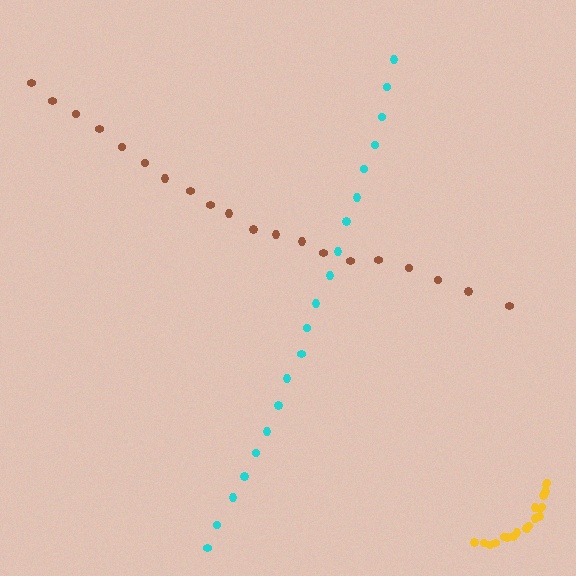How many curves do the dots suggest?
There are 3 distinct paths.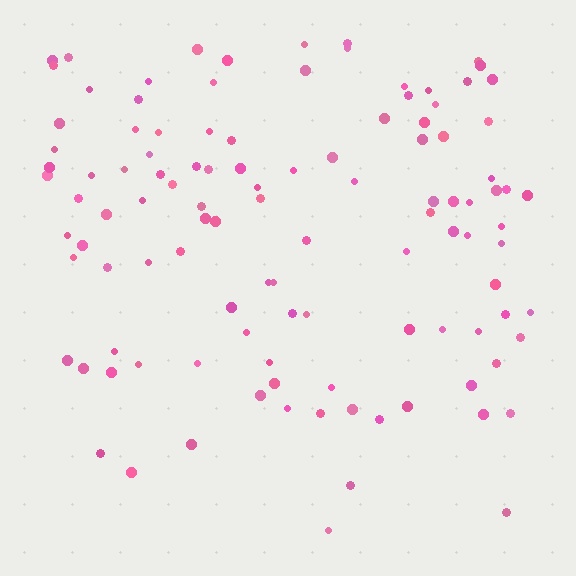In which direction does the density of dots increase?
From bottom to top, with the top side densest.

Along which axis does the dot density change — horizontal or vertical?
Vertical.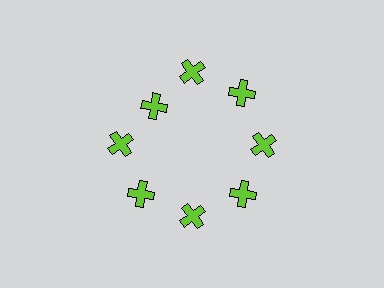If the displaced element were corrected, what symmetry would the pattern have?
It would have 8-fold rotational symmetry — the pattern would map onto itself every 45 degrees.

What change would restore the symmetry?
The symmetry would be restored by moving it outward, back onto the ring so that all 8 crosses sit at equal angles and equal distance from the center.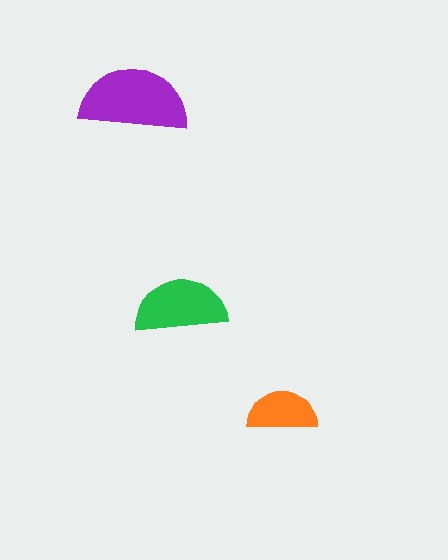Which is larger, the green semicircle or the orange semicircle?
The green one.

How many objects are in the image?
There are 3 objects in the image.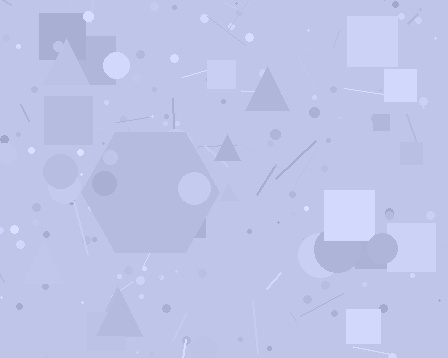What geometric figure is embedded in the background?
A hexagon is embedded in the background.